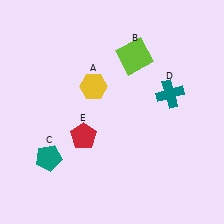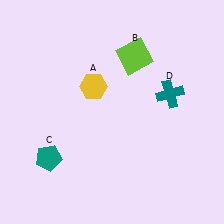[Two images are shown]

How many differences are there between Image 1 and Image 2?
There is 1 difference between the two images.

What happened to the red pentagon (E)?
The red pentagon (E) was removed in Image 2. It was in the bottom-left area of Image 1.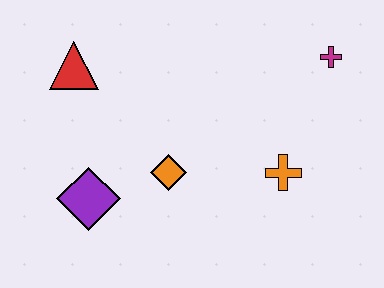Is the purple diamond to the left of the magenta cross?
Yes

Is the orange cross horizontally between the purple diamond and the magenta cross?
Yes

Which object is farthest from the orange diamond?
The magenta cross is farthest from the orange diamond.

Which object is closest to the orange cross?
The orange diamond is closest to the orange cross.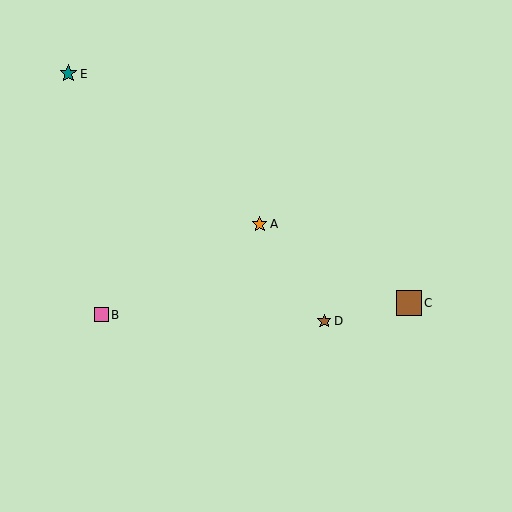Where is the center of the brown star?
The center of the brown star is at (324, 321).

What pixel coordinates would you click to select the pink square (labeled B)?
Click at (102, 315) to select the pink square B.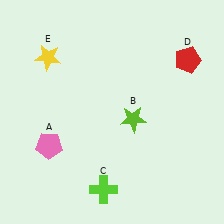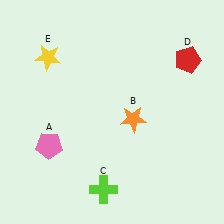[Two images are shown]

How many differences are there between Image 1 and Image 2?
There is 1 difference between the two images.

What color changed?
The star (B) changed from lime in Image 1 to orange in Image 2.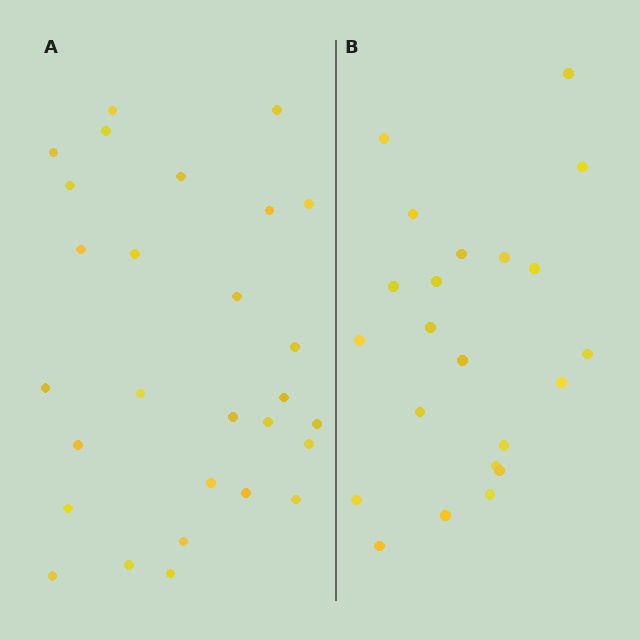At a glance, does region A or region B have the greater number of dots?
Region A (the left region) has more dots.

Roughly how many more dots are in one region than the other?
Region A has about 6 more dots than region B.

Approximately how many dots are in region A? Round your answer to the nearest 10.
About 30 dots. (The exact count is 28, which rounds to 30.)